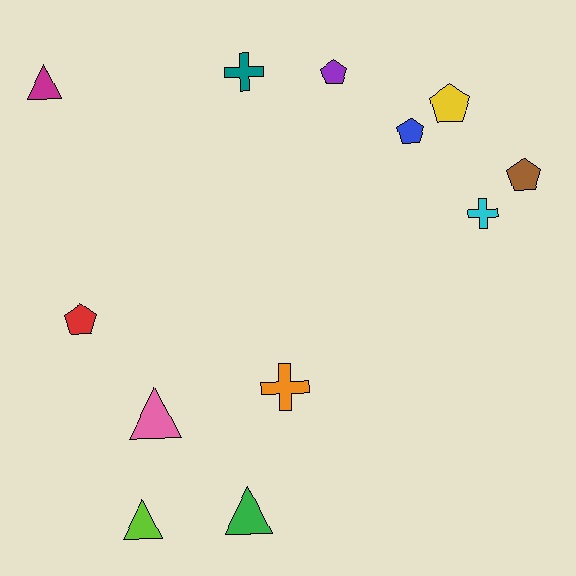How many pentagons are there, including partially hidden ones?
There are 5 pentagons.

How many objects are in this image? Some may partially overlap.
There are 12 objects.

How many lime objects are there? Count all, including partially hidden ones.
There is 1 lime object.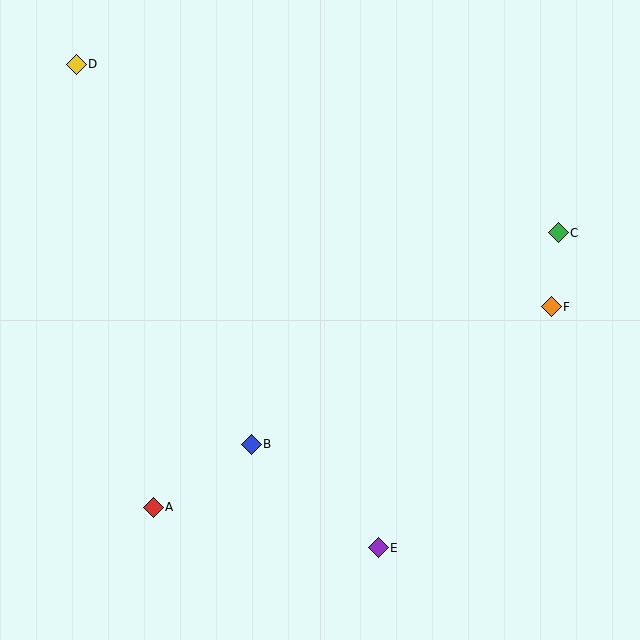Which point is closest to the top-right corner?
Point C is closest to the top-right corner.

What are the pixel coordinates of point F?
Point F is at (551, 307).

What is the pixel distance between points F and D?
The distance between F and D is 533 pixels.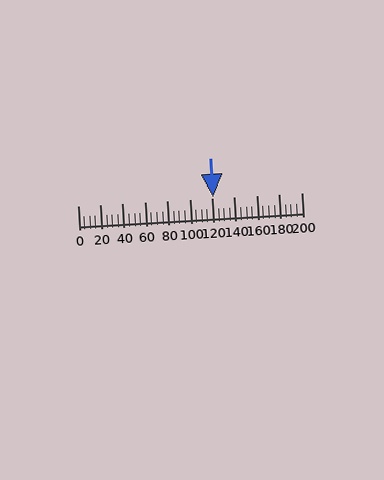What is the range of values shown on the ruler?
The ruler shows values from 0 to 200.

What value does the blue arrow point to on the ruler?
The blue arrow points to approximately 121.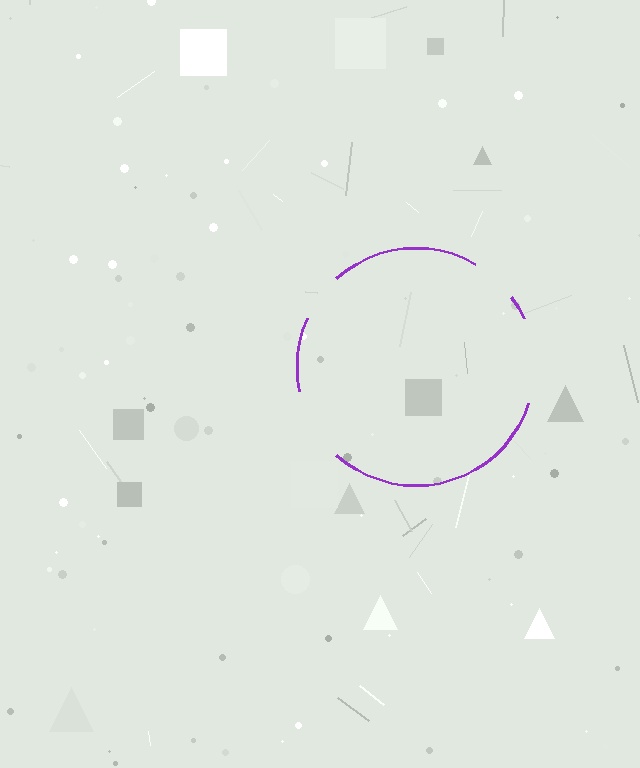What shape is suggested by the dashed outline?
The dashed outline suggests a circle.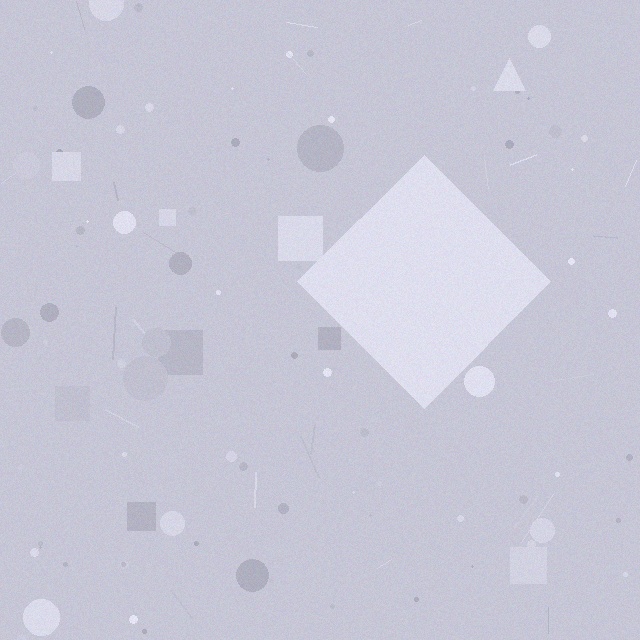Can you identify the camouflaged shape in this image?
The camouflaged shape is a diamond.